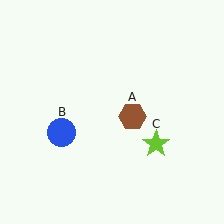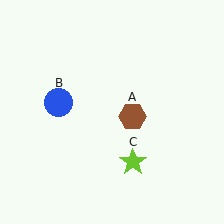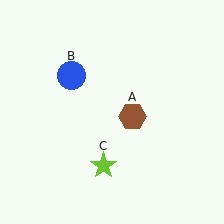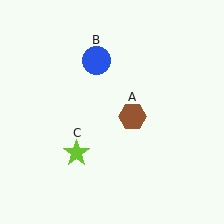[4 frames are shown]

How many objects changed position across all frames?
2 objects changed position: blue circle (object B), lime star (object C).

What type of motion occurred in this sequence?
The blue circle (object B), lime star (object C) rotated clockwise around the center of the scene.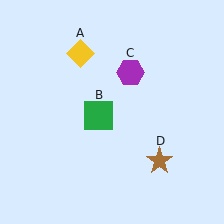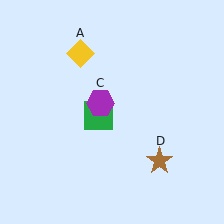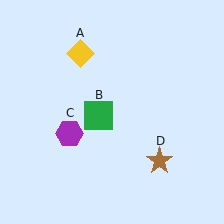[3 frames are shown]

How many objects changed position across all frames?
1 object changed position: purple hexagon (object C).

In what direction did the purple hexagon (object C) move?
The purple hexagon (object C) moved down and to the left.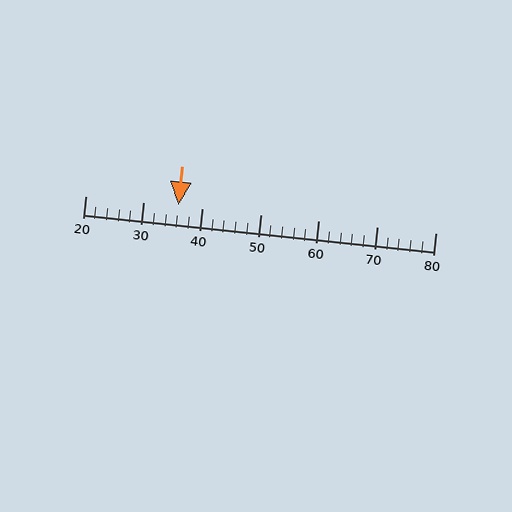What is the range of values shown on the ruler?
The ruler shows values from 20 to 80.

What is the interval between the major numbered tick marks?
The major tick marks are spaced 10 units apart.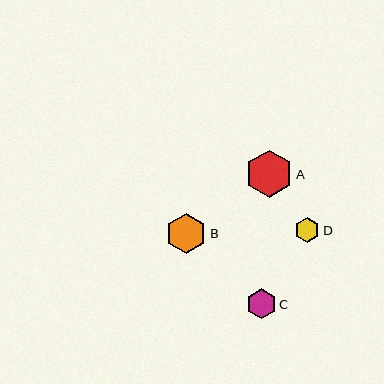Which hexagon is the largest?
Hexagon A is the largest with a size of approximately 48 pixels.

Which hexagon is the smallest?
Hexagon D is the smallest with a size of approximately 25 pixels.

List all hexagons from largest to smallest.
From largest to smallest: A, B, C, D.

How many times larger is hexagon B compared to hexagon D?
Hexagon B is approximately 1.6 times the size of hexagon D.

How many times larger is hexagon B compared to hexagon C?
Hexagon B is approximately 1.4 times the size of hexagon C.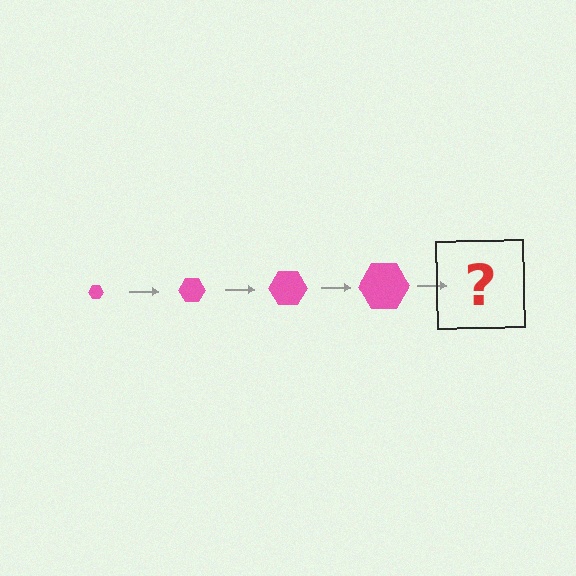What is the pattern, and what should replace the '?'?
The pattern is that the hexagon gets progressively larger each step. The '?' should be a pink hexagon, larger than the previous one.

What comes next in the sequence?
The next element should be a pink hexagon, larger than the previous one.